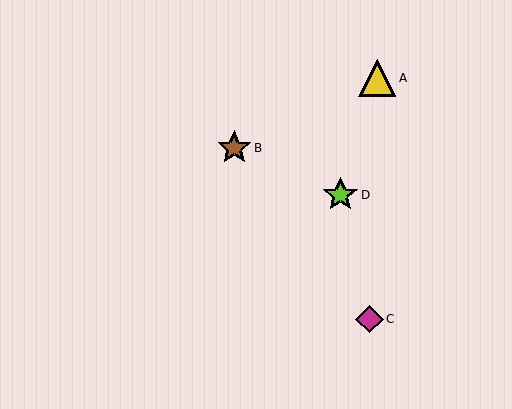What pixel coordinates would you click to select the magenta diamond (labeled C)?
Click at (369, 319) to select the magenta diamond C.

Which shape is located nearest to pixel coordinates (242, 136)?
The brown star (labeled B) at (234, 148) is nearest to that location.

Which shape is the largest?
The yellow triangle (labeled A) is the largest.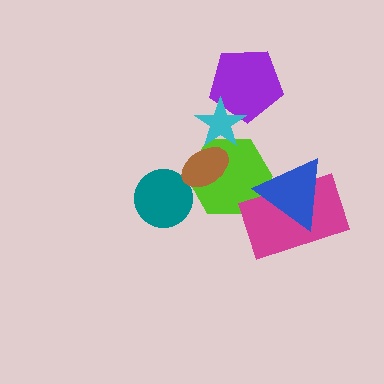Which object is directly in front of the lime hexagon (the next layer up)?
The brown ellipse is directly in front of the lime hexagon.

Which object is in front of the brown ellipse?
The cyan star is in front of the brown ellipse.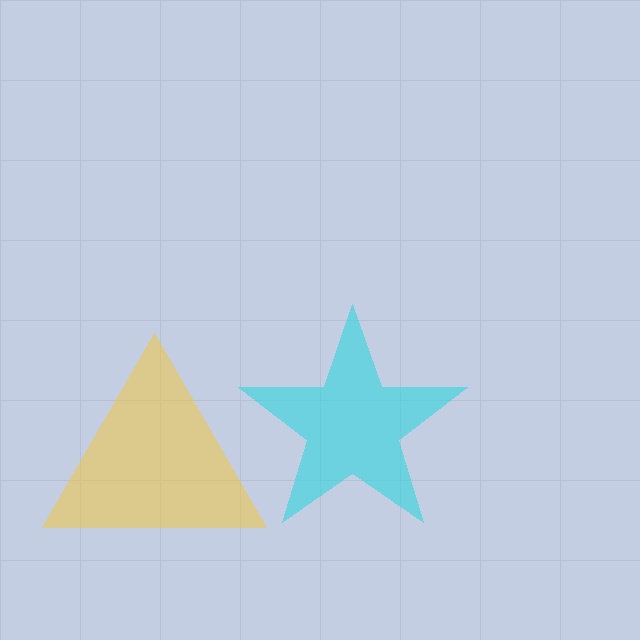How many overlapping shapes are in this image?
There are 2 overlapping shapes in the image.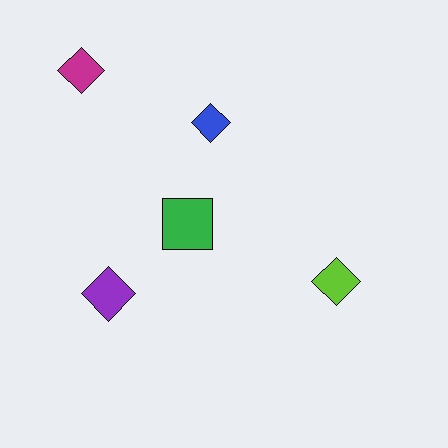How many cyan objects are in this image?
There are no cyan objects.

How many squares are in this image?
There is 1 square.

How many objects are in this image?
There are 5 objects.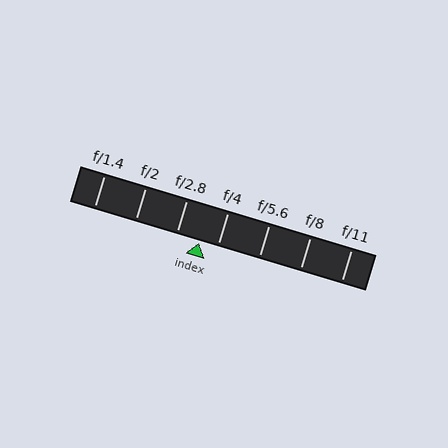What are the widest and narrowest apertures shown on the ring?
The widest aperture shown is f/1.4 and the narrowest is f/11.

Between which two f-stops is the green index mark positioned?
The index mark is between f/2.8 and f/4.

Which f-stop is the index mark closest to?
The index mark is closest to f/4.